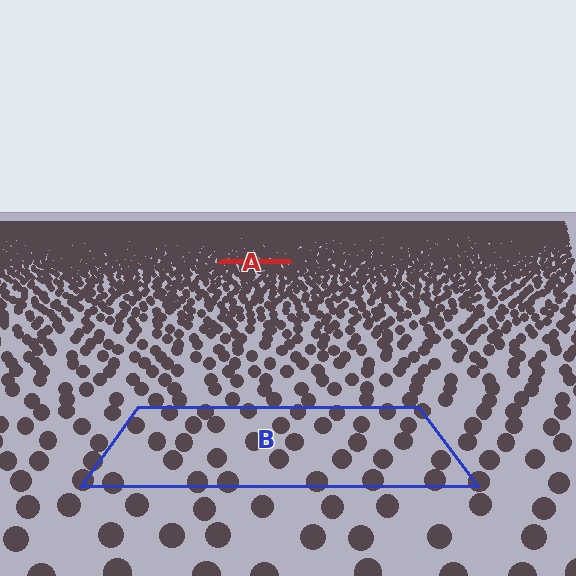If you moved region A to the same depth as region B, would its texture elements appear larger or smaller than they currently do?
They would appear larger. At a closer depth, the same texture elements are projected at a bigger on-screen size.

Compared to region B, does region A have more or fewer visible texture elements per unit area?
Region A has more texture elements per unit area — they are packed more densely because it is farther away.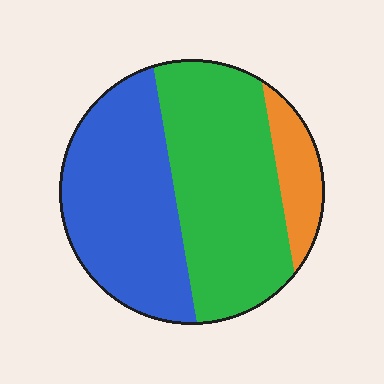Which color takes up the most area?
Green, at roughly 45%.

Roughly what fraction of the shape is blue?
Blue takes up about two fifths (2/5) of the shape.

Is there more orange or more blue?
Blue.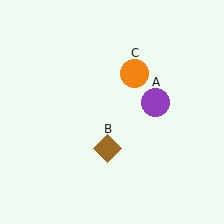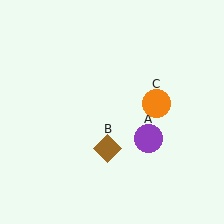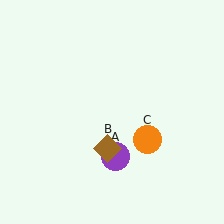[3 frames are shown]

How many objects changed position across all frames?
2 objects changed position: purple circle (object A), orange circle (object C).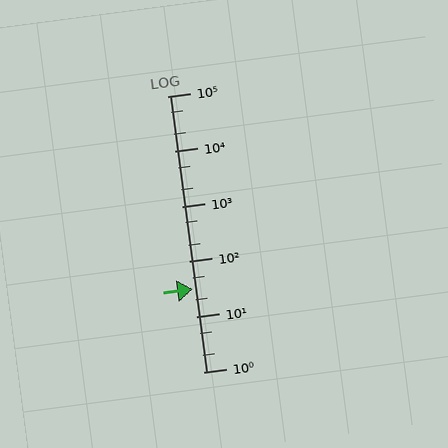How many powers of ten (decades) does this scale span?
The scale spans 5 decades, from 1 to 100000.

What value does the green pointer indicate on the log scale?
The pointer indicates approximately 32.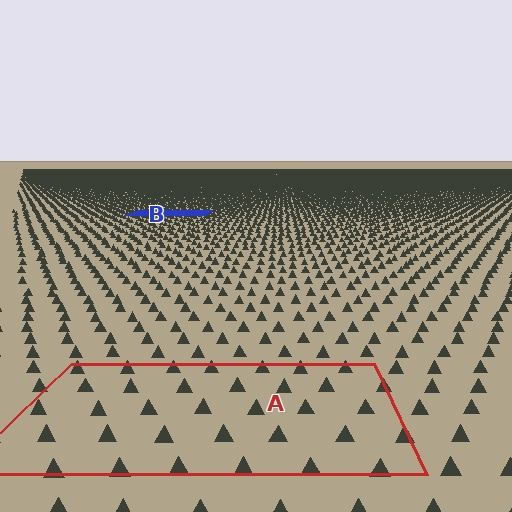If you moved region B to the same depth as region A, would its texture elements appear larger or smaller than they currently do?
They would appear larger. At a closer depth, the same texture elements are projected at a bigger on-screen size.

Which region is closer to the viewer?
Region A is closer. The texture elements there are larger and more spread out.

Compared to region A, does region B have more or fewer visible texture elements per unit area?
Region B has more texture elements per unit area — they are packed more densely because it is farther away.